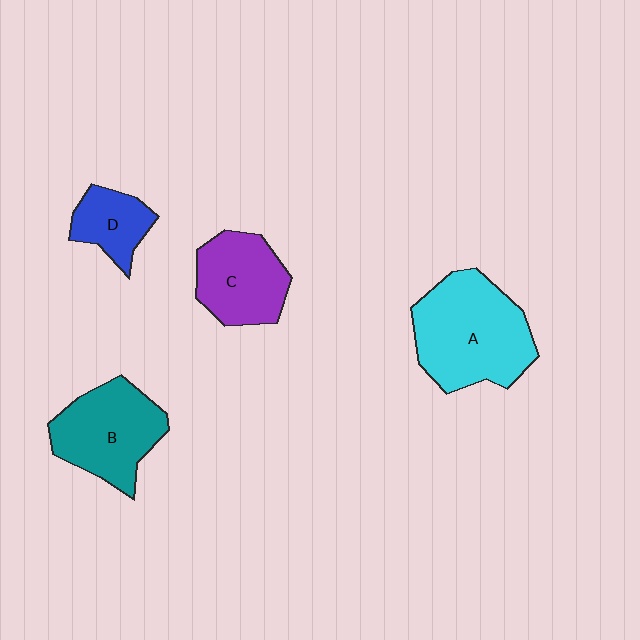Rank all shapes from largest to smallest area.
From largest to smallest: A (cyan), B (teal), C (purple), D (blue).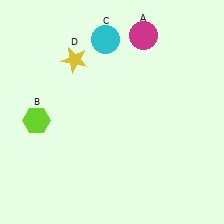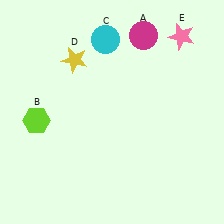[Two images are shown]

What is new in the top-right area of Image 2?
A pink star (E) was added in the top-right area of Image 2.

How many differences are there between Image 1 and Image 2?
There is 1 difference between the two images.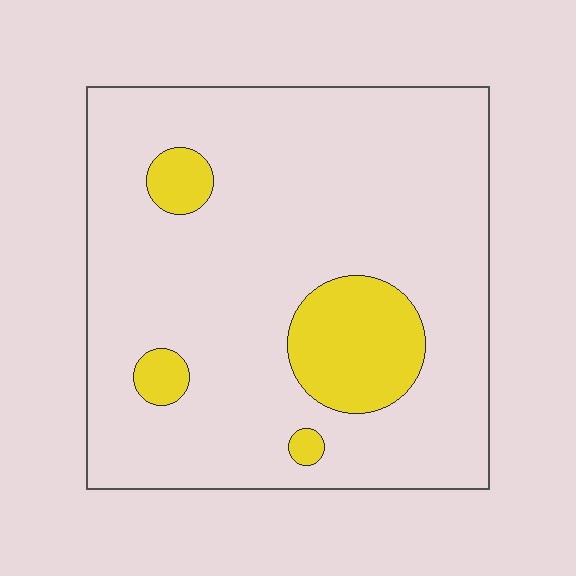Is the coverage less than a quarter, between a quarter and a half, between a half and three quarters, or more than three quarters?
Less than a quarter.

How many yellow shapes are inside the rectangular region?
4.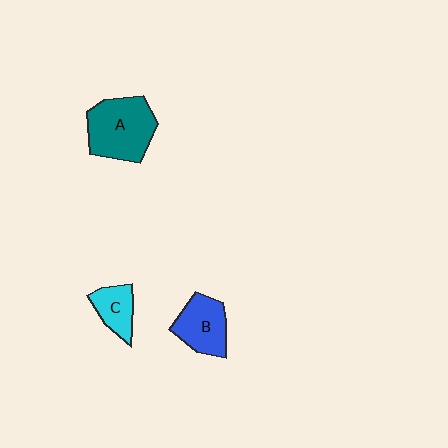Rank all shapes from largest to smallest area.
From largest to smallest: A (teal), B (blue), C (cyan).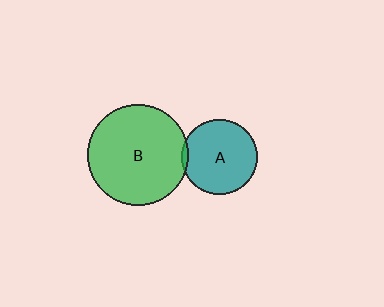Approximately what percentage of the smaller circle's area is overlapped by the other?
Approximately 5%.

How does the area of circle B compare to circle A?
Approximately 1.8 times.